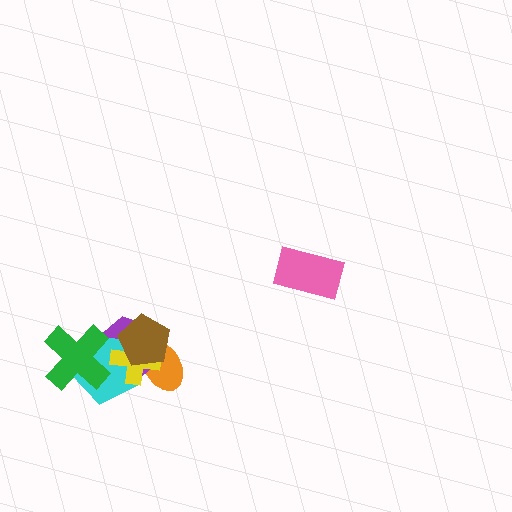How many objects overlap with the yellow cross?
4 objects overlap with the yellow cross.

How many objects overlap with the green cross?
2 objects overlap with the green cross.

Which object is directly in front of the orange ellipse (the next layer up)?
The purple hexagon is directly in front of the orange ellipse.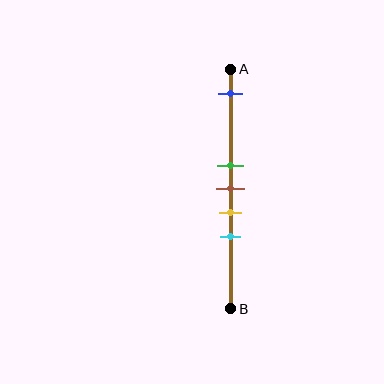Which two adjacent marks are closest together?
The green and brown marks are the closest adjacent pair.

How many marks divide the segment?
There are 5 marks dividing the segment.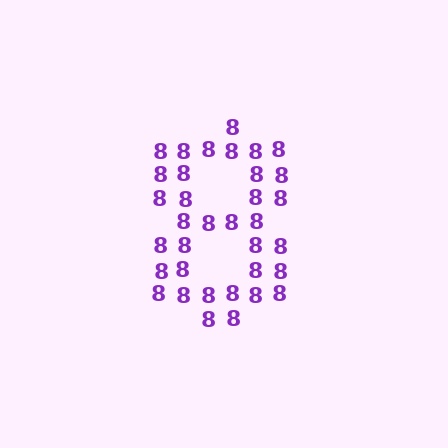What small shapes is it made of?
It is made of small digit 8's.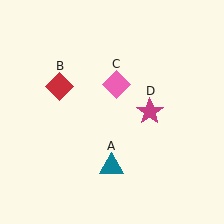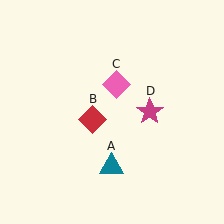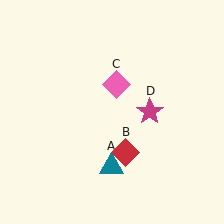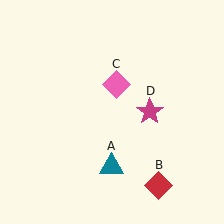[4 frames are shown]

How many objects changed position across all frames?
1 object changed position: red diamond (object B).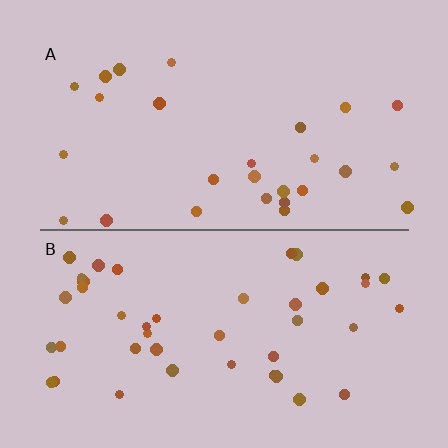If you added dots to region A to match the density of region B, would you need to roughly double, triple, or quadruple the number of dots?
Approximately double.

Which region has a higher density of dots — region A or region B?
B (the bottom).